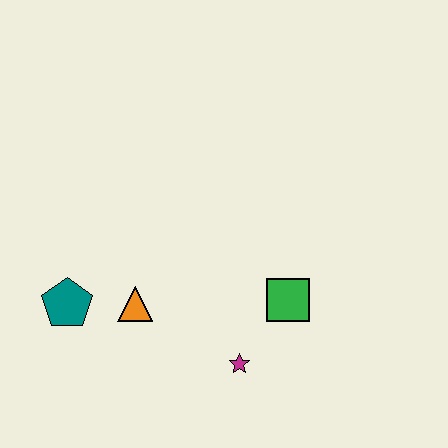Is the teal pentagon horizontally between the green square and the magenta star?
No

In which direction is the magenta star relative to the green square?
The magenta star is below the green square.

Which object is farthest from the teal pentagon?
The green square is farthest from the teal pentagon.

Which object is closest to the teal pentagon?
The orange triangle is closest to the teal pentagon.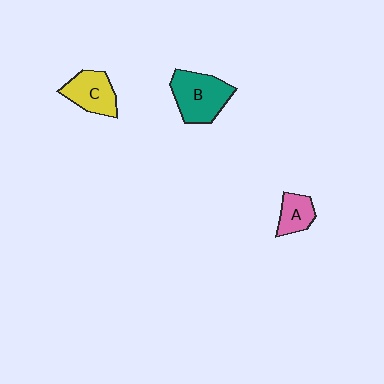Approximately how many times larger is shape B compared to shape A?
Approximately 1.9 times.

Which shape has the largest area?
Shape B (teal).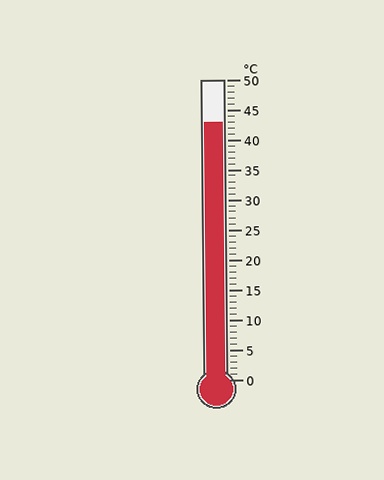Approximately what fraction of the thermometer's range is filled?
The thermometer is filled to approximately 85% of its range.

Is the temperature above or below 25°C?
The temperature is above 25°C.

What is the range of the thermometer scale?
The thermometer scale ranges from 0°C to 50°C.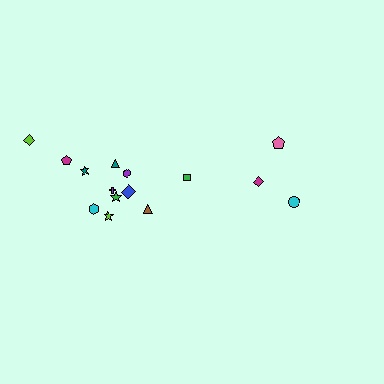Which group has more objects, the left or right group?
The left group.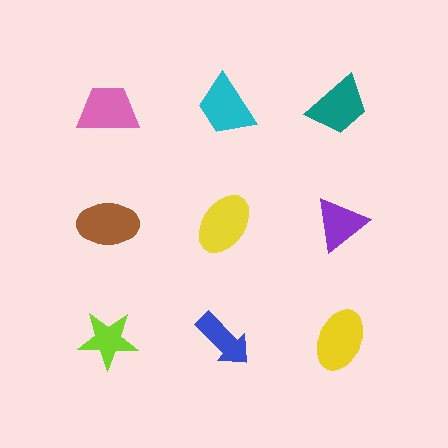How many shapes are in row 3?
3 shapes.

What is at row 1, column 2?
A cyan trapezoid.